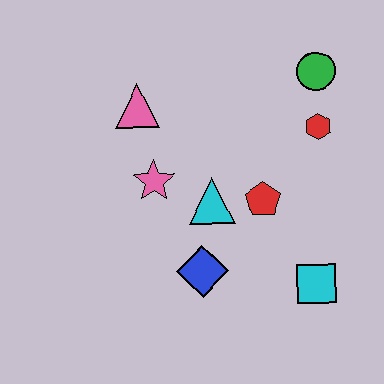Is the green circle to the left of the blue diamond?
No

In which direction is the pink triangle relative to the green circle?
The pink triangle is to the left of the green circle.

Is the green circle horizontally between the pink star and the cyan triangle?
No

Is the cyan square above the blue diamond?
No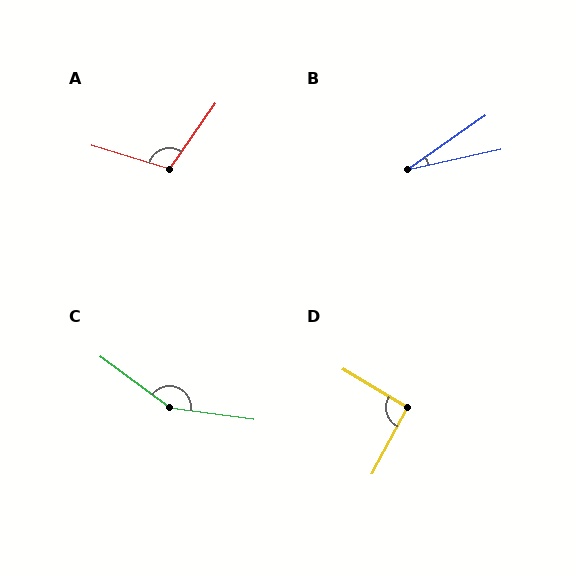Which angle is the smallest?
B, at approximately 23 degrees.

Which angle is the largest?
C, at approximately 151 degrees.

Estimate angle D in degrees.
Approximately 93 degrees.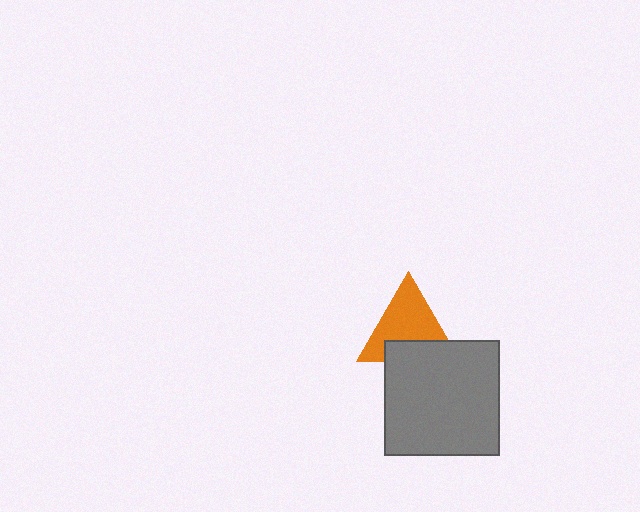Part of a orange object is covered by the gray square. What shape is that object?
It is a triangle.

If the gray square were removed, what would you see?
You would see the complete orange triangle.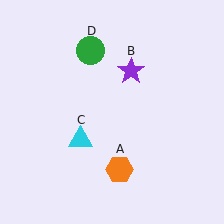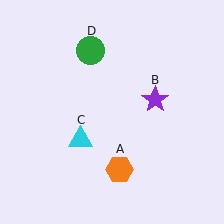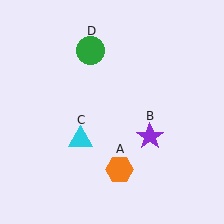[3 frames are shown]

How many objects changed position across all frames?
1 object changed position: purple star (object B).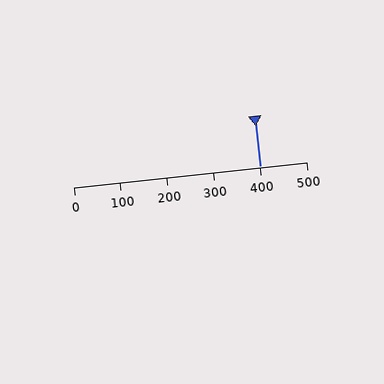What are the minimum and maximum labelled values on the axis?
The axis runs from 0 to 500.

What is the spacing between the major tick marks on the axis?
The major ticks are spaced 100 apart.